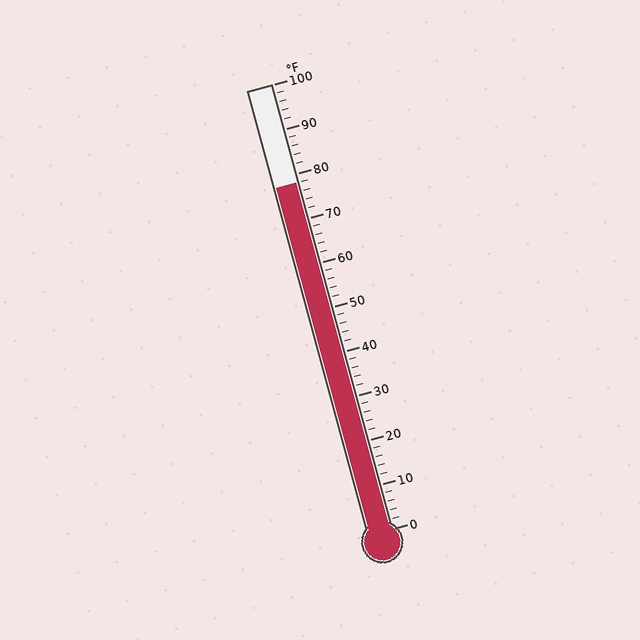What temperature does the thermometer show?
The thermometer shows approximately 78°F.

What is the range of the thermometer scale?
The thermometer scale ranges from 0°F to 100°F.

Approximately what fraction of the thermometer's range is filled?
The thermometer is filled to approximately 80% of its range.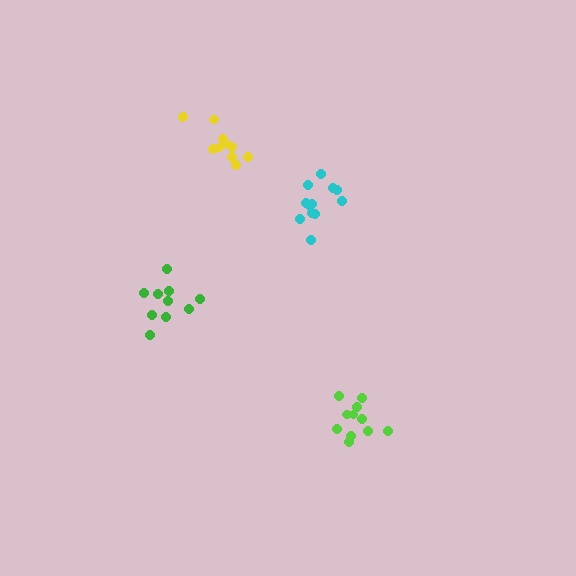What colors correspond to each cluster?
The clusters are colored: green, lime, yellow, cyan.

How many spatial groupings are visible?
There are 4 spatial groupings.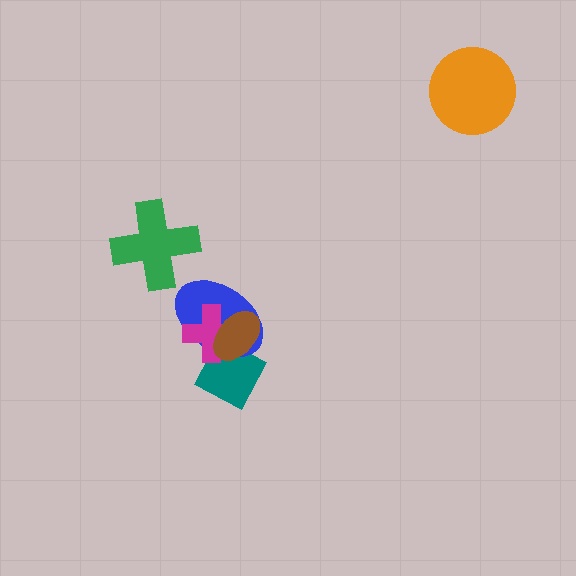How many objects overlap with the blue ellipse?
3 objects overlap with the blue ellipse.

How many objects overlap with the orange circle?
0 objects overlap with the orange circle.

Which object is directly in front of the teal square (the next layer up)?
The blue ellipse is directly in front of the teal square.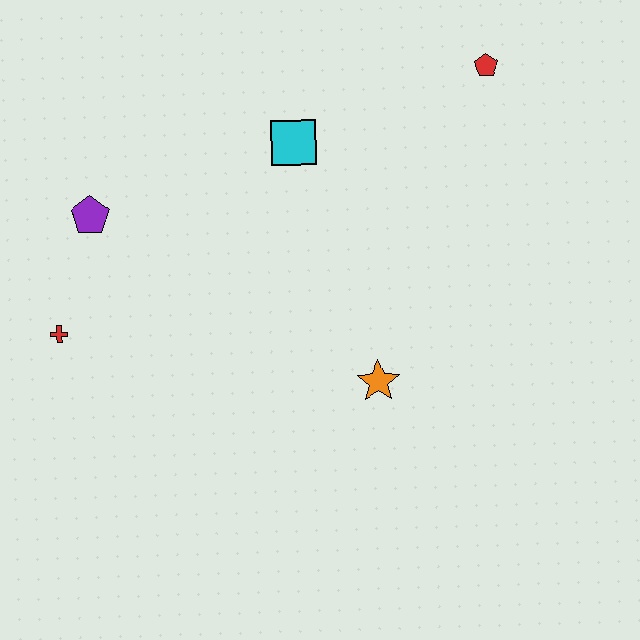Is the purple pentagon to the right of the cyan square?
No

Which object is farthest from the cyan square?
The red cross is farthest from the cyan square.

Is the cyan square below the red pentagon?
Yes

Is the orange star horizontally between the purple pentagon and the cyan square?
No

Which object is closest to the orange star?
The cyan square is closest to the orange star.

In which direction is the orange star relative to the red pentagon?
The orange star is below the red pentagon.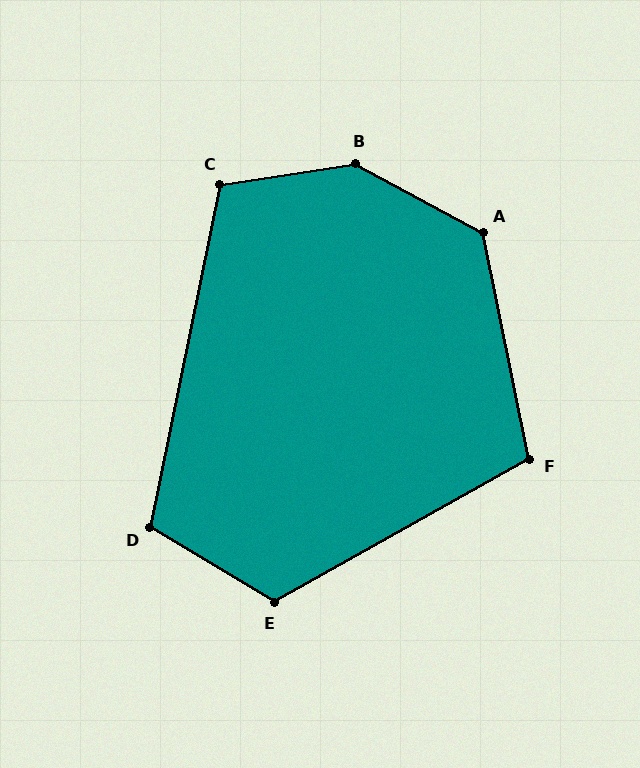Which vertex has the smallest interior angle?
F, at approximately 108 degrees.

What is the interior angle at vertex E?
Approximately 120 degrees (obtuse).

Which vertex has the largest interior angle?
B, at approximately 143 degrees.